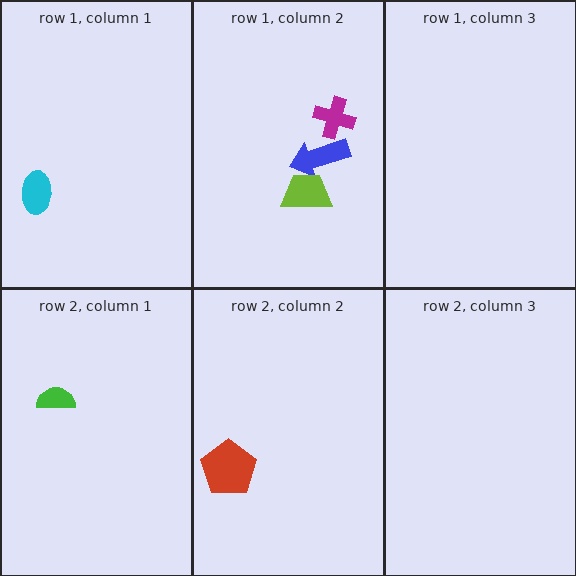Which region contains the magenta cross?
The row 1, column 2 region.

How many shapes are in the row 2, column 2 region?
1.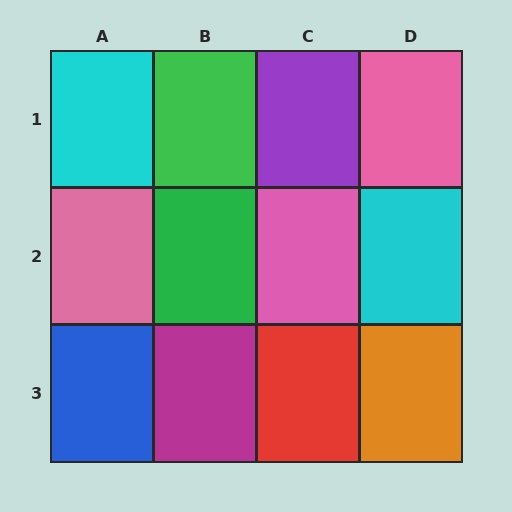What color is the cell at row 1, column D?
Pink.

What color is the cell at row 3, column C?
Red.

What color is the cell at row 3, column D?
Orange.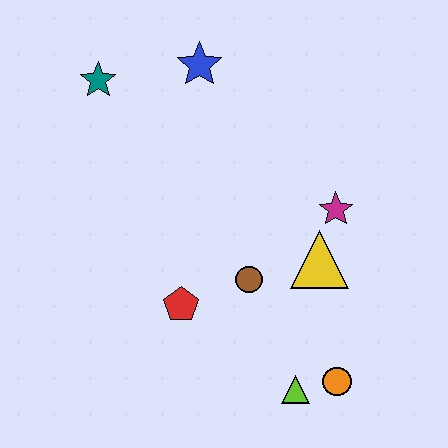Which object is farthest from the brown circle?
The teal star is farthest from the brown circle.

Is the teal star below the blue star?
Yes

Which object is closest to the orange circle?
The lime triangle is closest to the orange circle.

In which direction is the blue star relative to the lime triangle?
The blue star is above the lime triangle.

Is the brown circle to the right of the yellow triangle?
No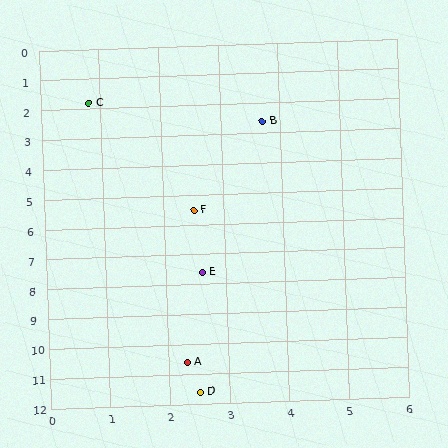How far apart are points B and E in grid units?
Points B and E are about 5.1 grid units apart.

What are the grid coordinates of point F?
Point F is at approximately (2.5, 5.5).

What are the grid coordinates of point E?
Point E is at approximately (2.6, 7.6).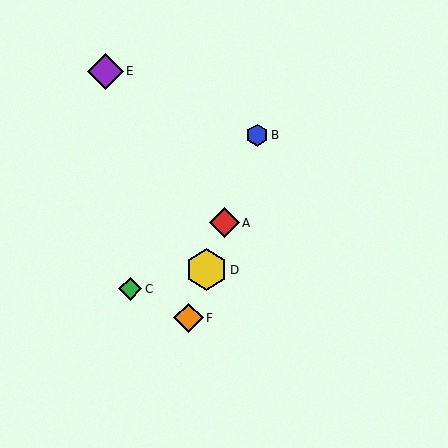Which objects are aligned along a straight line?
Objects A, B, D, F are aligned along a straight line.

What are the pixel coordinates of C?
Object C is at (130, 289).